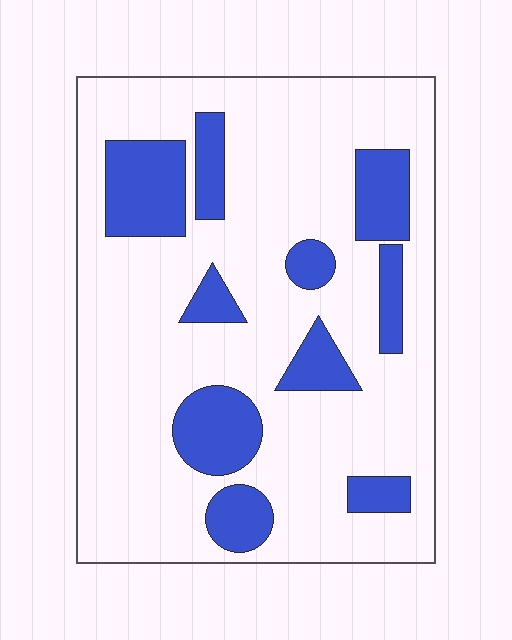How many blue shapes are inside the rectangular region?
10.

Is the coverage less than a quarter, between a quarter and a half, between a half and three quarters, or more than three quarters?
Less than a quarter.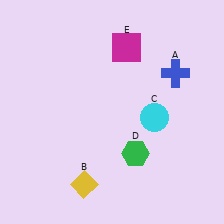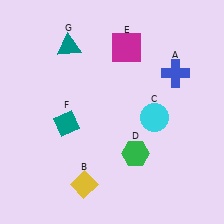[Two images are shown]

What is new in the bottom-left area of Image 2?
A teal diamond (F) was added in the bottom-left area of Image 2.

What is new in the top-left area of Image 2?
A teal triangle (G) was added in the top-left area of Image 2.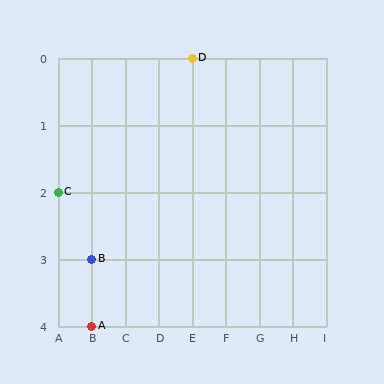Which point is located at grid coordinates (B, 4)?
Point A is at (B, 4).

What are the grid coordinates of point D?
Point D is at grid coordinates (E, 0).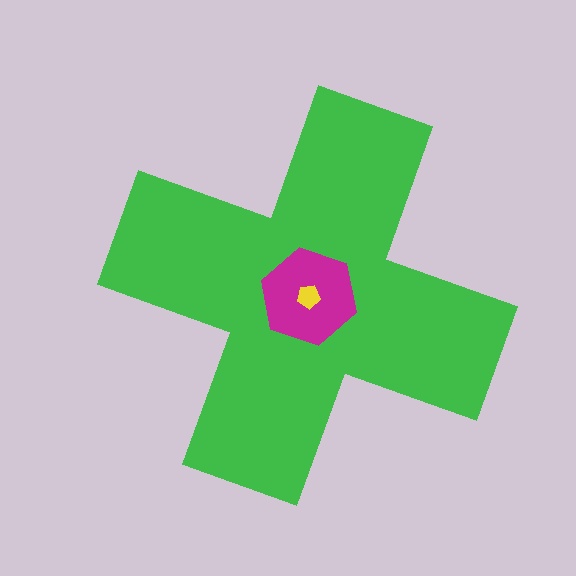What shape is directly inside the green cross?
The magenta hexagon.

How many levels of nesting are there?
3.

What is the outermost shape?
The green cross.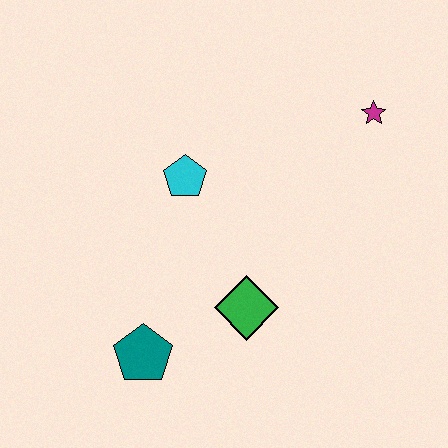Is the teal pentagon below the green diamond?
Yes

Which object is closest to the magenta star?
The cyan pentagon is closest to the magenta star.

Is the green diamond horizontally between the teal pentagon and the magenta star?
Yes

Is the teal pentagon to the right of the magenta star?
No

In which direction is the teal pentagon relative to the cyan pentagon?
The teal pentagon is below the cyan pentagon.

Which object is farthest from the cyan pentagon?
The magenta star is farthest from the cyan pentagon.